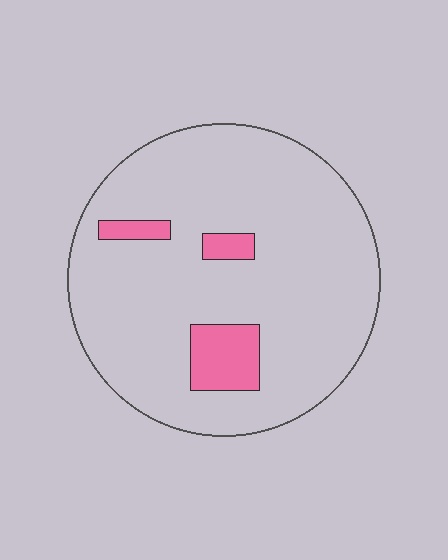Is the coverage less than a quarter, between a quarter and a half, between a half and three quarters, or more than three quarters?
Less than a quarter.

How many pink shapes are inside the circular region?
3.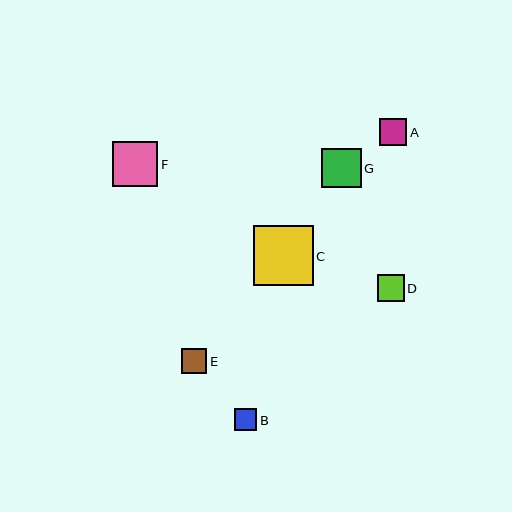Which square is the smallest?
Square B is the smallest with a size of approximately 22 pixels.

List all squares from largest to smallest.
From largest to smallest: C, F, G, A, D, E, B.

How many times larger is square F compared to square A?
Square F is approximately 1.6 times the size of square A.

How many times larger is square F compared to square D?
Square F is approximately 1.6 times the size of square D.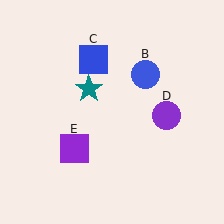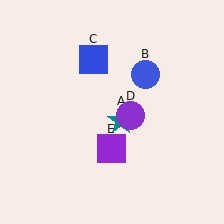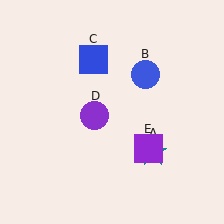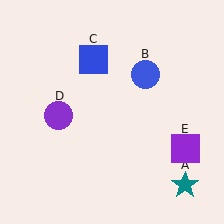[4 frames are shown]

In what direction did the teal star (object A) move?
The teal star (object A) moved down and to the right.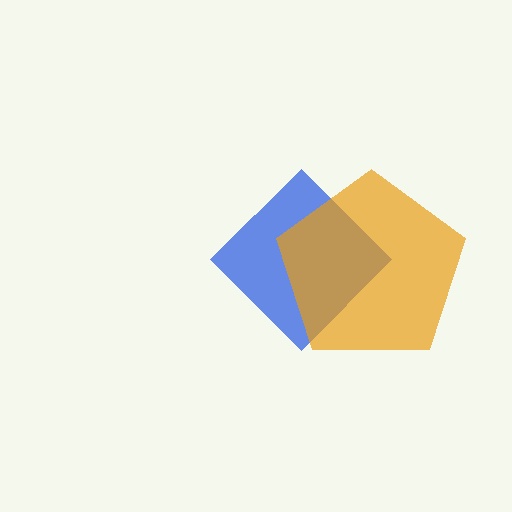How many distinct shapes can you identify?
There are 2 distinct shapes: a blue diamond, an orange pentagon.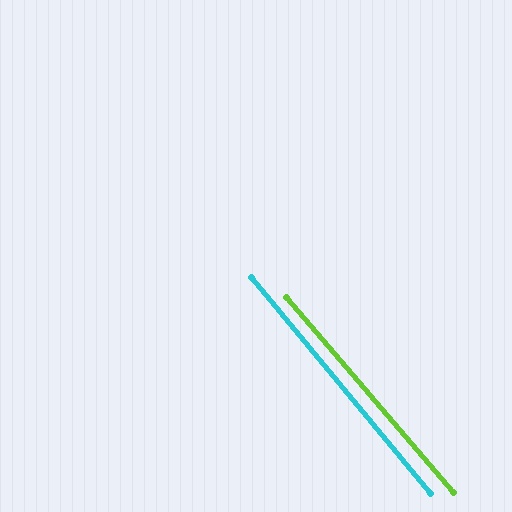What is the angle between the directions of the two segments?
Approximately 1 degree.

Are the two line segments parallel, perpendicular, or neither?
Parallel — their directions differ by only 1.0°.